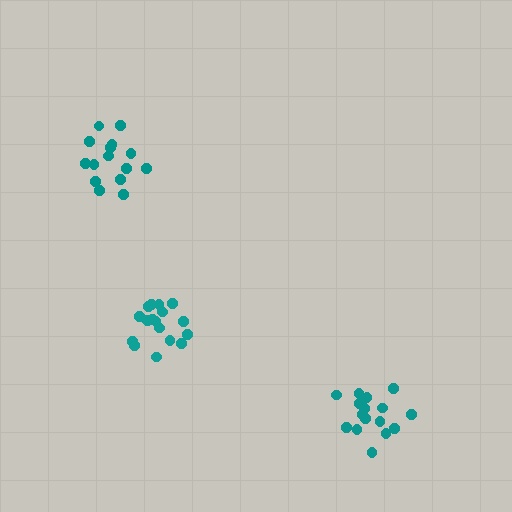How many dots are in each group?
Group 1: 16 dots, Group 2: 17 dots, Group 3: 15 dots (48 total).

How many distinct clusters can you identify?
There are 3 distinct clusters.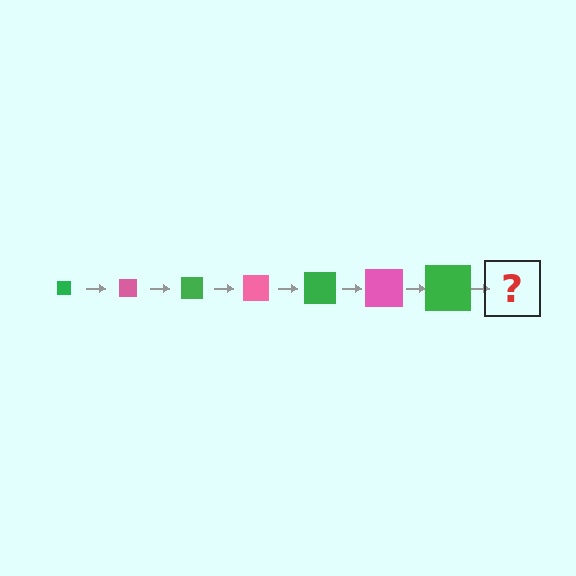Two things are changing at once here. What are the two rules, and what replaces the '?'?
The two rules are that the square grows larger each step and the color cycles through green and pink. The '?' should be a pink square, larger than the previous one.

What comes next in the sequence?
The next element should be a pink square, larger than the previous one.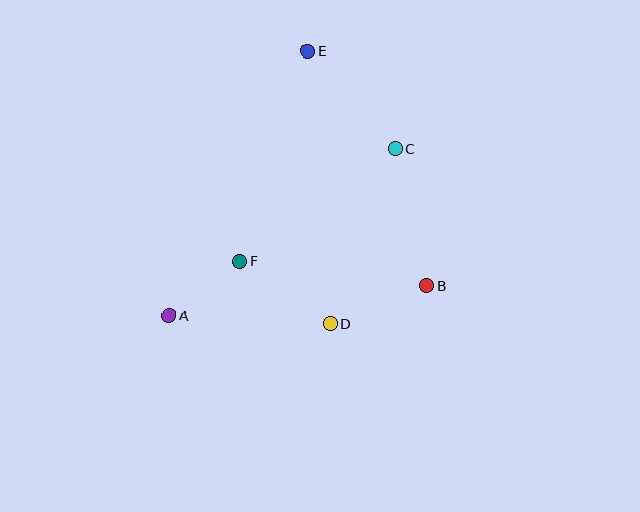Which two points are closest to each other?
Points A and F are closest to each other.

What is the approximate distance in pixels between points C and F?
The distance between C and F is approximately 192 pixels.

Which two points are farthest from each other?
Points A and E are farthest from each other.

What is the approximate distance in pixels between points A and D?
The distance between A and D is approximately 162 pixels.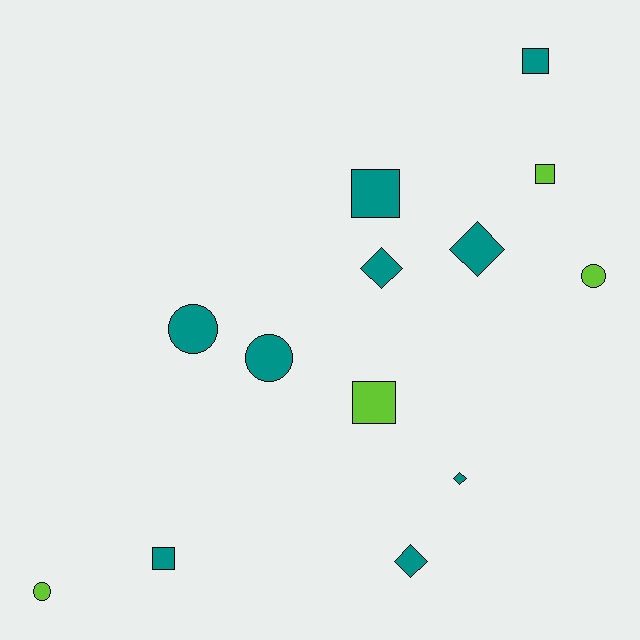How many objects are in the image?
There are 13 objects.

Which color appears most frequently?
Teal, with 9 objects.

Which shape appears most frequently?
Square, with 5 objects.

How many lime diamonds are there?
There are no lime diamonds.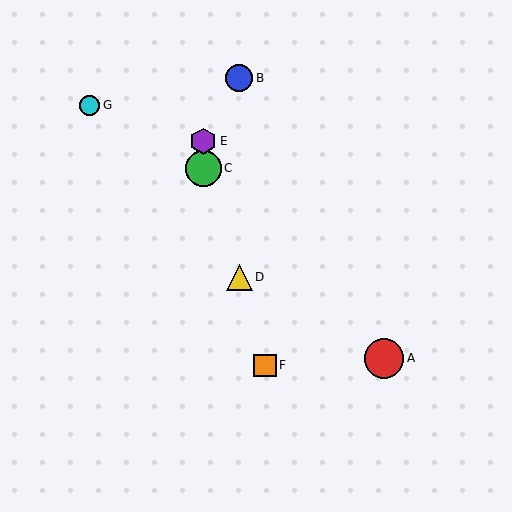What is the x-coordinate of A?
Object A is at x≈384.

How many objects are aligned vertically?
2 objects (C, E) are aligned vertically.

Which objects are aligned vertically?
Objects C, E are aligned vertically.